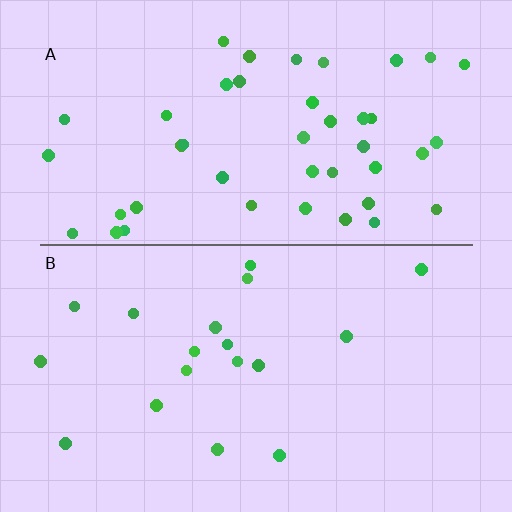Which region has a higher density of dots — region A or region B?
A (the top).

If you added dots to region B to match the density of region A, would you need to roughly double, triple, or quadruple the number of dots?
Approximately double.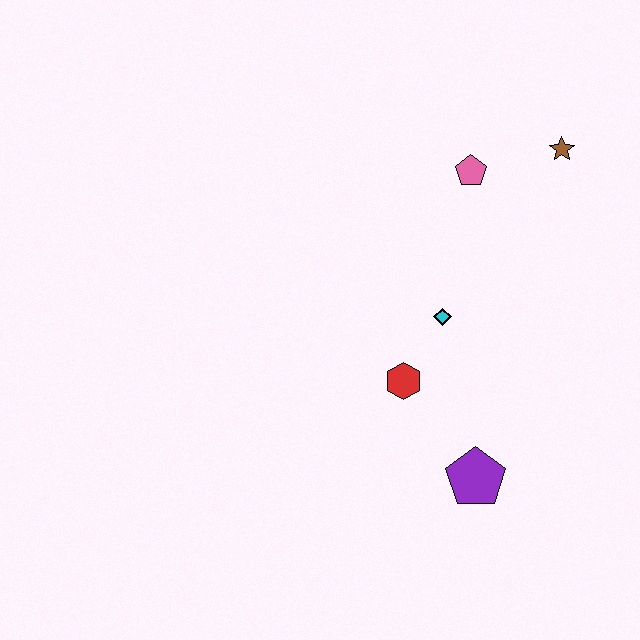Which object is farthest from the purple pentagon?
The brown star is farthest from the purple pentagon.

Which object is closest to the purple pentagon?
The red hexagon is closest to the purple pentagon.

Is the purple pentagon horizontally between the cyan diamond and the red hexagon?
No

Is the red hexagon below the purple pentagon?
No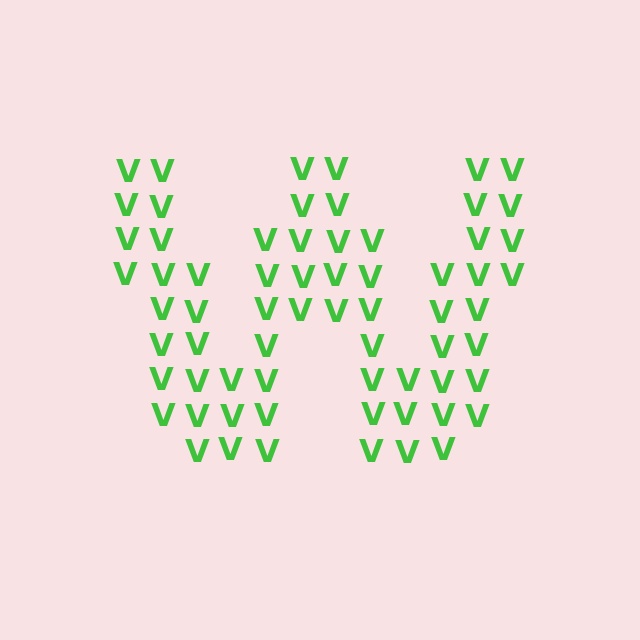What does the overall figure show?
The overall figure shows the letter W.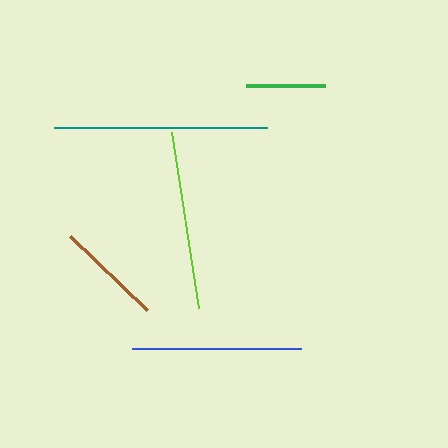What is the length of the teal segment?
The teal segment is approximately 212 pixels long.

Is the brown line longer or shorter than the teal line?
The teal line is longer than the brown line.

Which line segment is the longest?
The teal line is the longest at approximately 212 pixels.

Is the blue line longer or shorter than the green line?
The blue line is longer than the green line.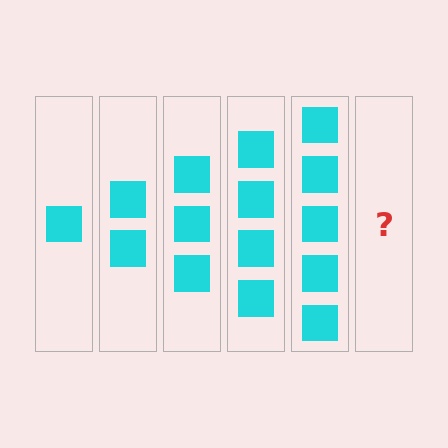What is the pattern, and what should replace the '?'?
The pattern is that each step adds one more square. The '?' should be 6 squares.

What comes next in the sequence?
The next element should be 6 squares.